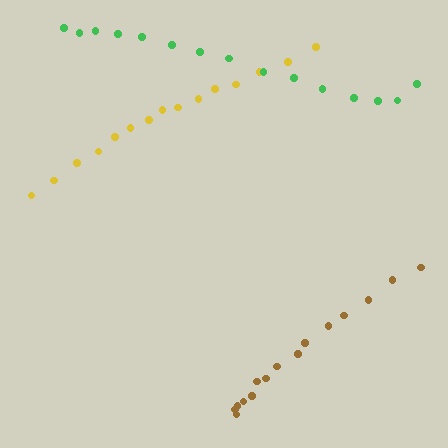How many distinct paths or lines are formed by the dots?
There are 3 distinct paths.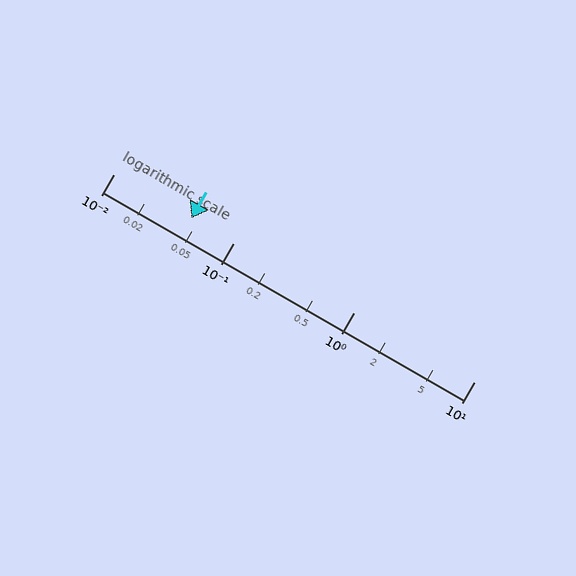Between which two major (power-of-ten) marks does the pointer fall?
The pointer is between 0.01 and 0.1.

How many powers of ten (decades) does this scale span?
The scale spans 3 decades, from 0.01 to 10.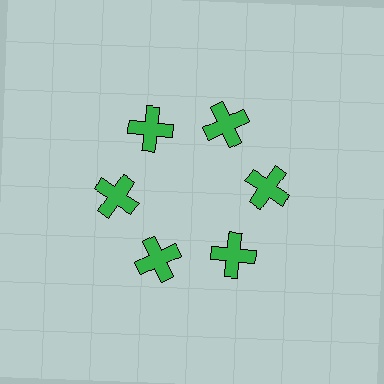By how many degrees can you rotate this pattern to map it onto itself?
The pattern maps onto itself every 60 degrees of rotation.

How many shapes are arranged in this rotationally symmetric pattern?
There are 6 shapes, arranged in 6 groups of 1.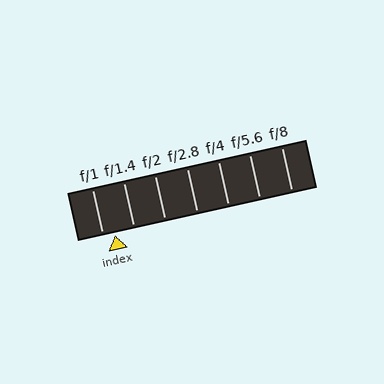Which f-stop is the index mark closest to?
The index mark is closest to f/1.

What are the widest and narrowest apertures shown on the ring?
The widest aperture shown is f/1 and the narrowest is f/8.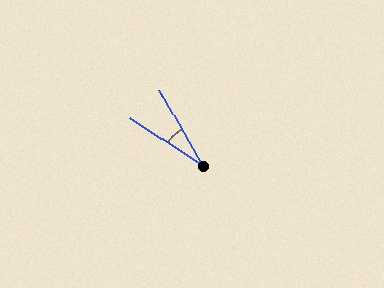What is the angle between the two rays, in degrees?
Approximately 27 degrees.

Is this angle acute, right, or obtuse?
It is acute.